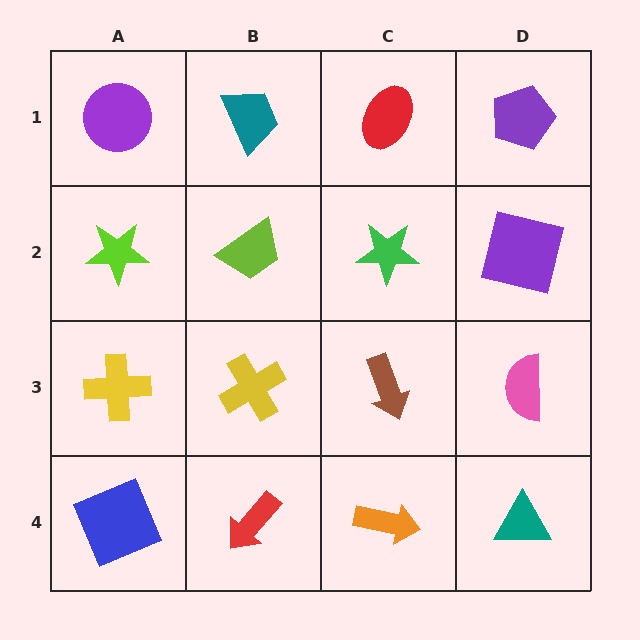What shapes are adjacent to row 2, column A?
A purple circle (row 1, column A), a yellow cross (row 3, column A), a lime trapezoid (row 2, column B).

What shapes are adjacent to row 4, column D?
A pink semicircle (row 3, column D), an orange arrow (row 4, column C).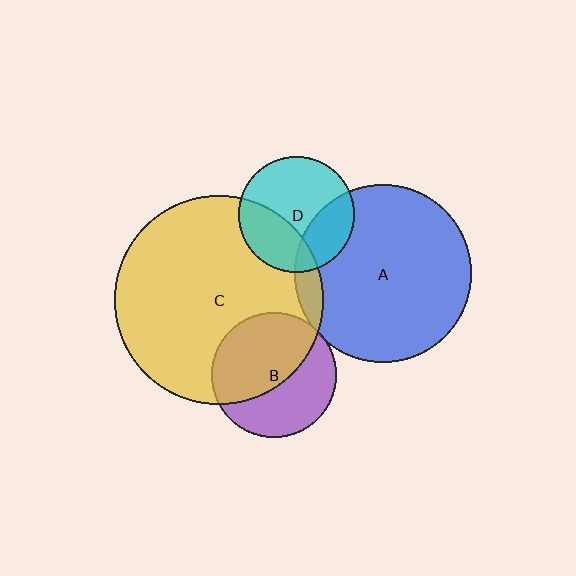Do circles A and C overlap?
Yes.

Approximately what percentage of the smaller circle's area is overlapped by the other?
Approximately 5%.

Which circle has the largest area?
Circle C (yellow).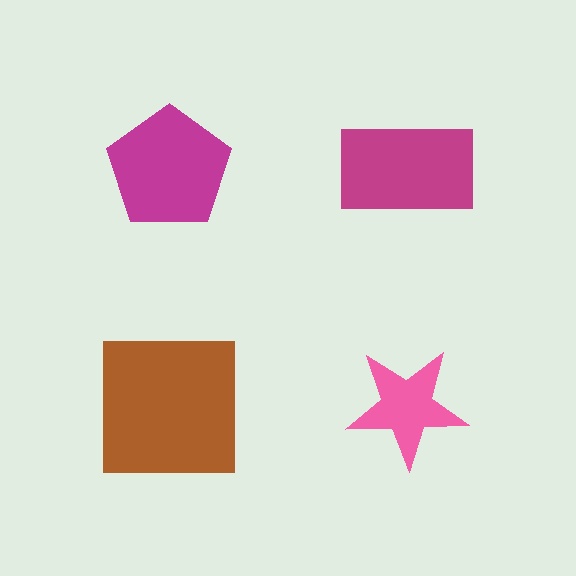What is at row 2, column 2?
A pink star.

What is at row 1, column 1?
A magenta pentagon.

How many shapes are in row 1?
2 shapes.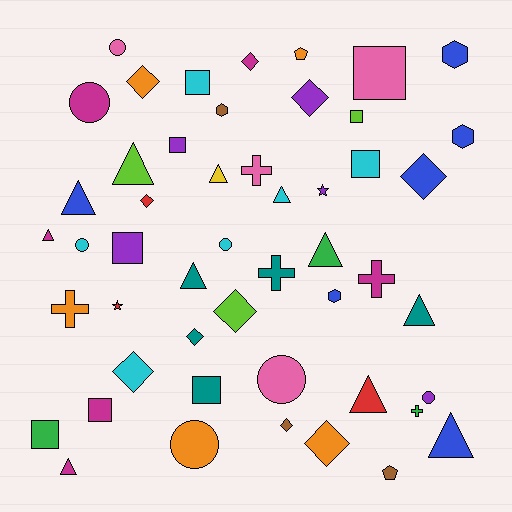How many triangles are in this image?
There are 11 triangles.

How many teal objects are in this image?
There are 5 teal objects.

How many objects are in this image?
There are 50 objects.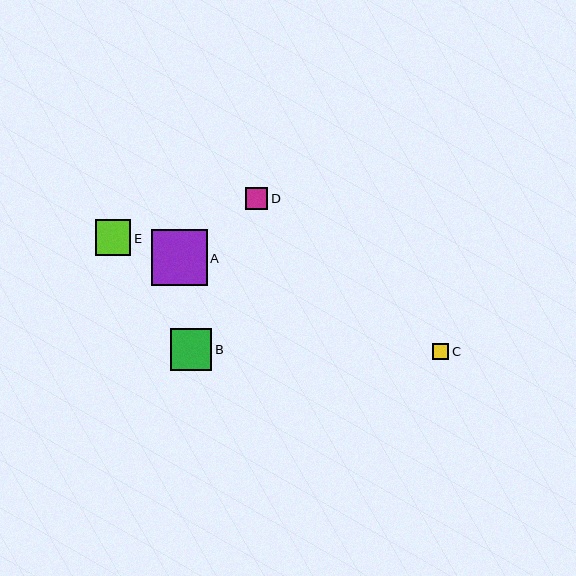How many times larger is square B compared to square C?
Square B is approximately 2.5 times the size of square C.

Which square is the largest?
Square A is the largest with a size of approximately 56 pixels.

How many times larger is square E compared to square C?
Square E is approximately 2.1 times the size of square C.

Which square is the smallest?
Square C is the smallest with a size of approximately 17 pixels.